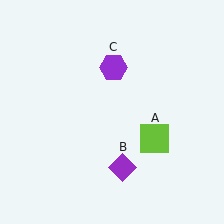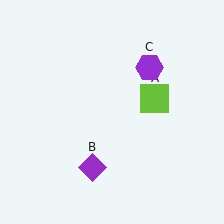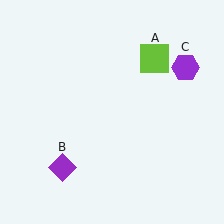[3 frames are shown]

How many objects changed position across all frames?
3 objects changed position: lime square (object A), purple diamond (object B), purple hexagon (object C).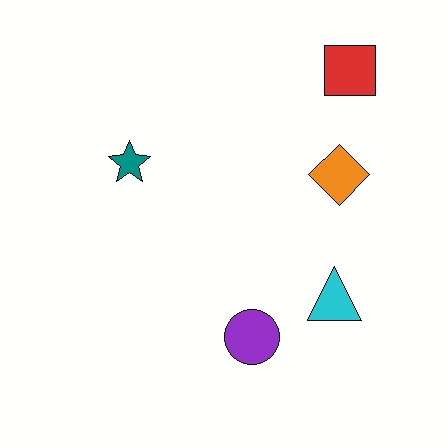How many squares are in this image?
There is 1 square.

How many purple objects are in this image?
There is 1 purple object.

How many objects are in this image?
There are 5 objects.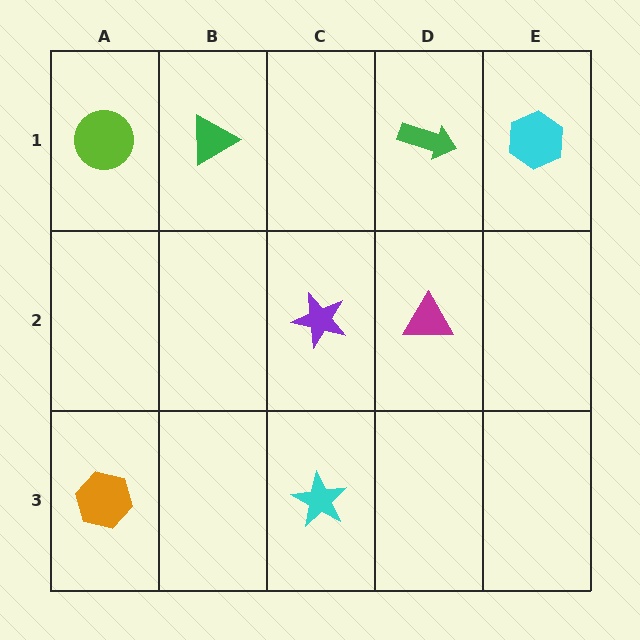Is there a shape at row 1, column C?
No, that cell is empty.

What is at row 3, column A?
An orange hexagon.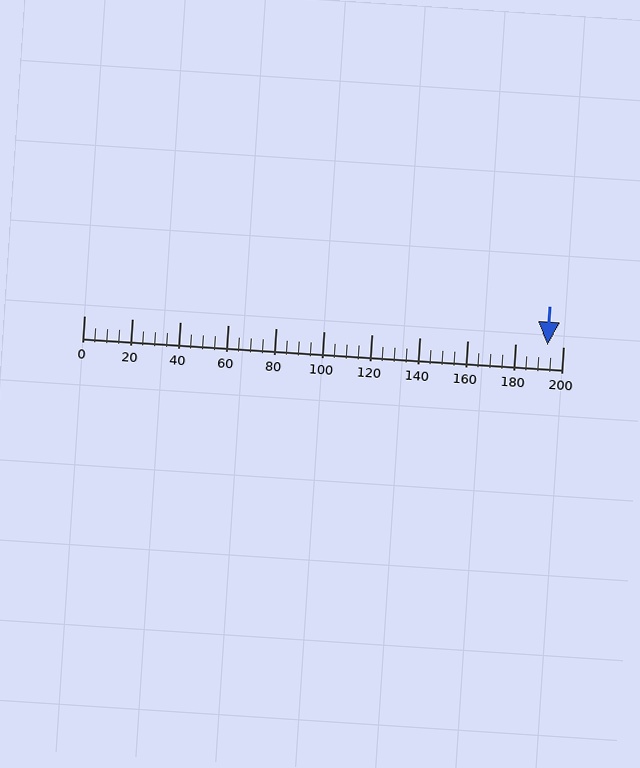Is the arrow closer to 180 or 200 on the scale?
The arrow is closer to 200.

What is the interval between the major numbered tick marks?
The major tick marks are spaced 20 units apart.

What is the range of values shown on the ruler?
The ruler shows values from 0 to 200.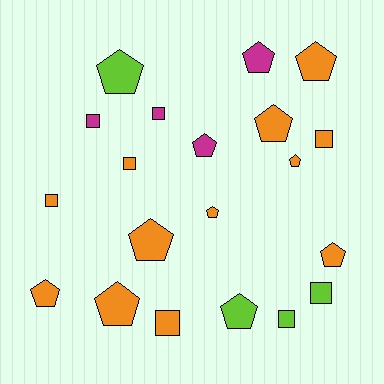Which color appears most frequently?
Orange, with 12 objects.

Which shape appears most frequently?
Pentagon, with 12 objects.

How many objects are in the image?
There are 20 objects.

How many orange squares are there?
There are 4 orange squares.